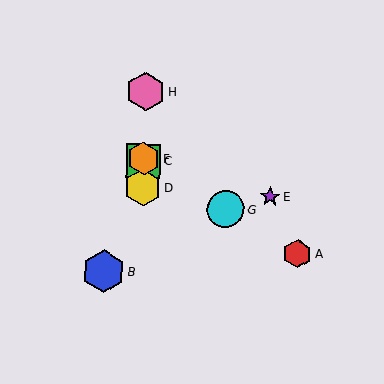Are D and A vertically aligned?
No, D is at x≈143 and A is at x≈297.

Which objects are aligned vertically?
Objects C, D, F, H are aligned vertically.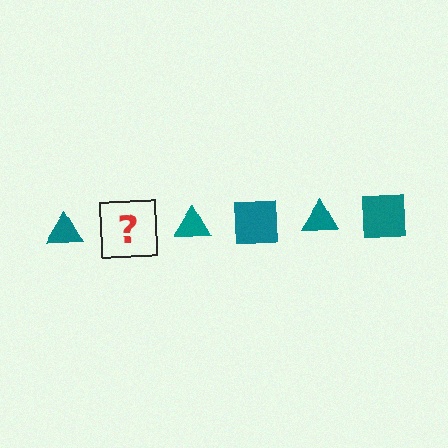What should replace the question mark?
The question mark should be replaced with a teal square.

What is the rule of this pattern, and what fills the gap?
The rule is that the pattern cycles through triangle, square shapes in teal. The gap should be filled with a teal square.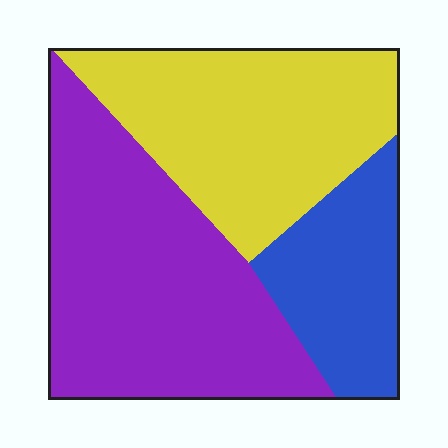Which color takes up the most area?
Purple, at roughly 45%.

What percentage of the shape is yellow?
Yellow takes up about one third (1/3) of the shape.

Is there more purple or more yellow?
Purple.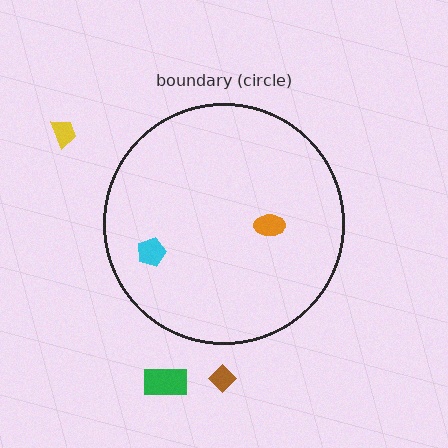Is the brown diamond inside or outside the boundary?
Outside.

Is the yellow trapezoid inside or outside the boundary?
Outside.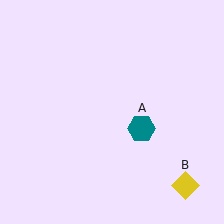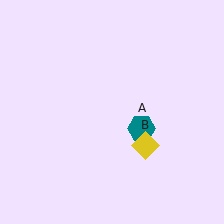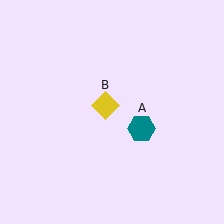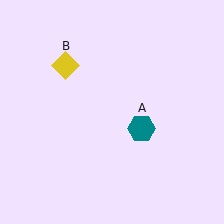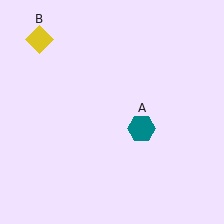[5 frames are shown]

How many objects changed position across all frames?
1 object changed position: yellow diamond (object B).